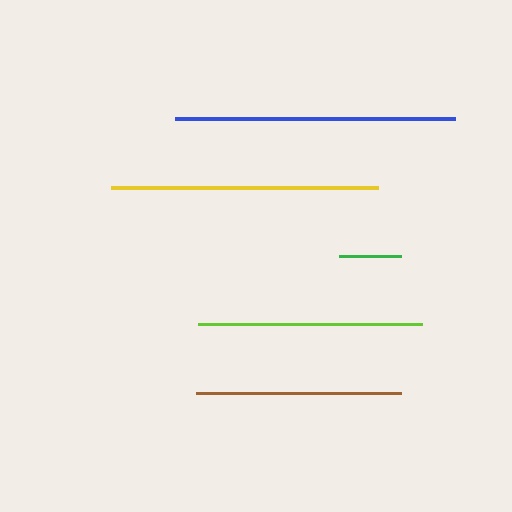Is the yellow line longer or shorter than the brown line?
The yellow line is longer than the brown line.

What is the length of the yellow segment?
The yellow segment is approximately 267 pixels long.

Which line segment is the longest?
The blue line is the longest at approximately 279 pixels.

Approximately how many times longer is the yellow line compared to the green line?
The yellow line is approximately 4.3 times the length of the green line.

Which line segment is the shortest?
The green line is the shortest at approximately 62 pixels.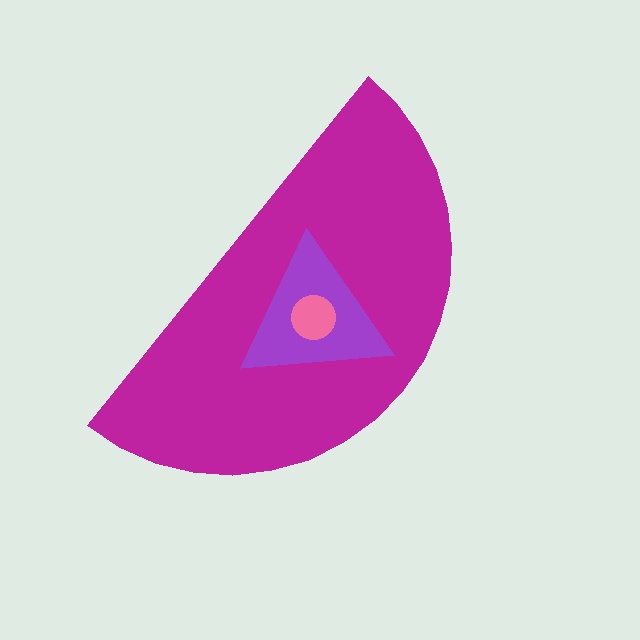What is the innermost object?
The pink circle.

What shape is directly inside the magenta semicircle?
The purple triangle.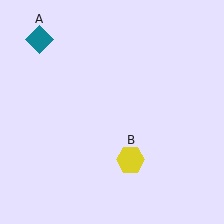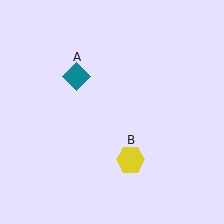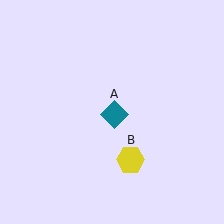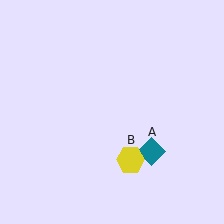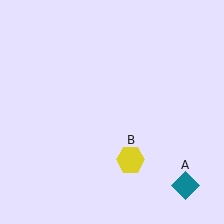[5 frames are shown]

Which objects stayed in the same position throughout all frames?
Yellow hexagon (object B) remained stationary.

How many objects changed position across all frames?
1 object changed position: teal diamond (object A).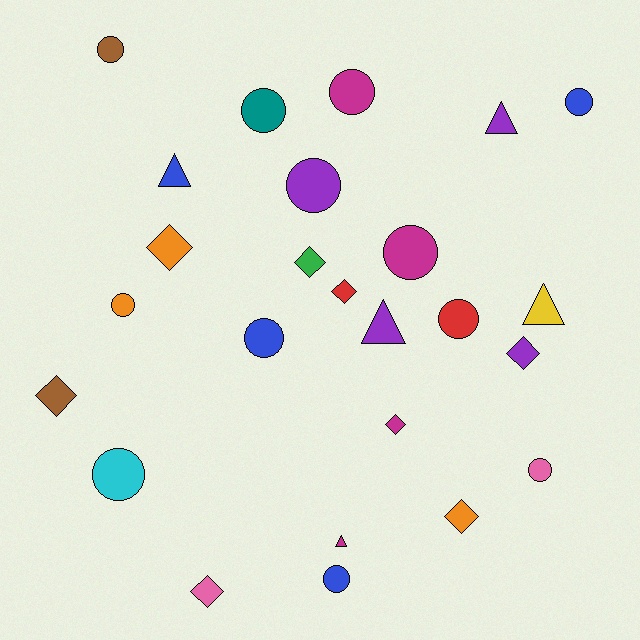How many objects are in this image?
There are 25 objects.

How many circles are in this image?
There are 12 circles.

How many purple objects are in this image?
There are 4 purple objects.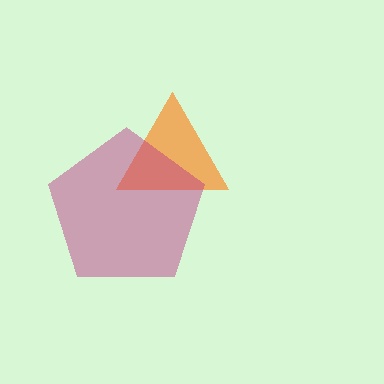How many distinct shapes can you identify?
There are 2 distinct shapes: an orange triangle, a magenta pentagon.